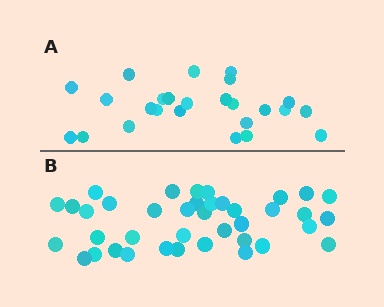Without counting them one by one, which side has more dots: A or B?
Region B (the bottom region) has more dots.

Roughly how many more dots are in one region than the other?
Region B has approximately 15 more dots than region A.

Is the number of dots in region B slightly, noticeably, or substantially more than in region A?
Region B has substantially more. The ratio is roughly 1.6 to 1.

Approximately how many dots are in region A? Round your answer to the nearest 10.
About 20 dots. (The exact count is 25, which rounds to 20.)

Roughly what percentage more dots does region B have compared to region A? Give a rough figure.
About 55% more.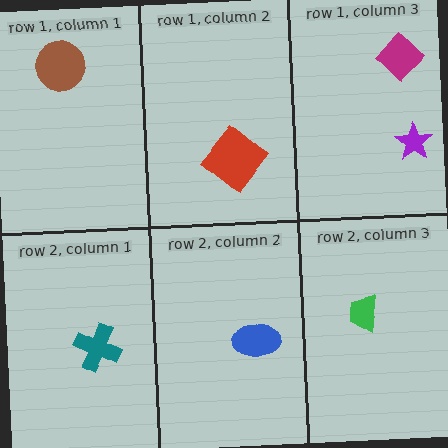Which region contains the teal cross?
The row 2, column 1 region.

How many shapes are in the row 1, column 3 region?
2.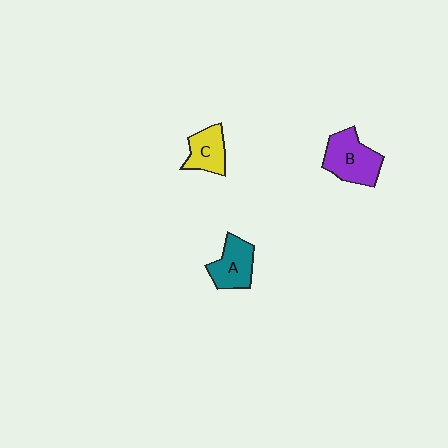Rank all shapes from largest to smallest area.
From largest to smallest: B (purple), A (teal), C (yellow).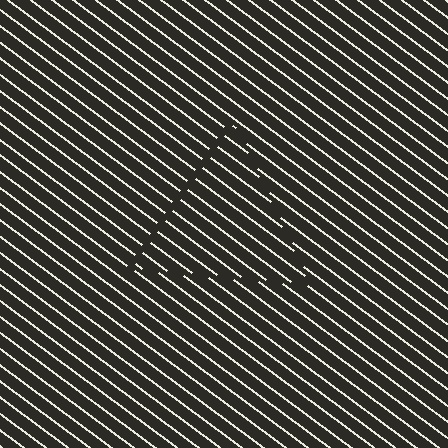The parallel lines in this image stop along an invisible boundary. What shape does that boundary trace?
An illusory triangle. The interior of the shape contains the same grating, shifted by half a period — the contour is defined by the phase discontinuity where line-ends from the inner and outer gratings abut.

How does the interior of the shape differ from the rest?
The interior of the shape contains the same grating, shifted by half a period — the contour is defined by the phase discontinuity where line-ends from the inner and outer gratings abut.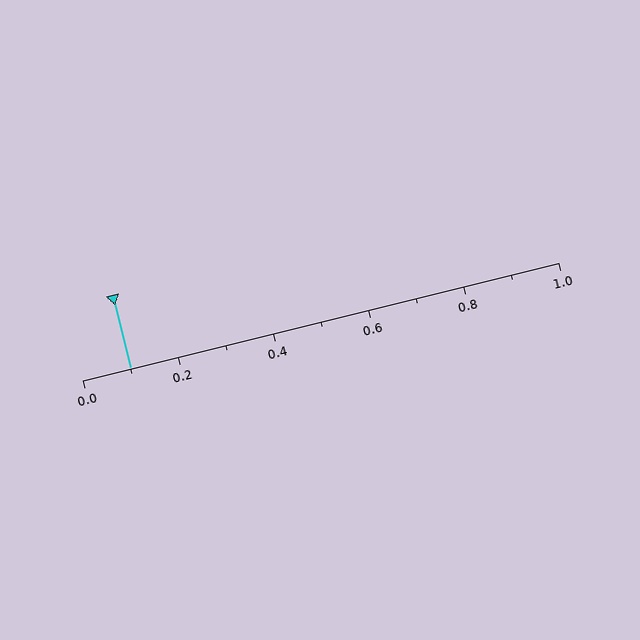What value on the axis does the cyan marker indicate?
The marker indicates approximately 0.1.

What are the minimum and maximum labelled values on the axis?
The axis runs from 0.0 to 1.0.